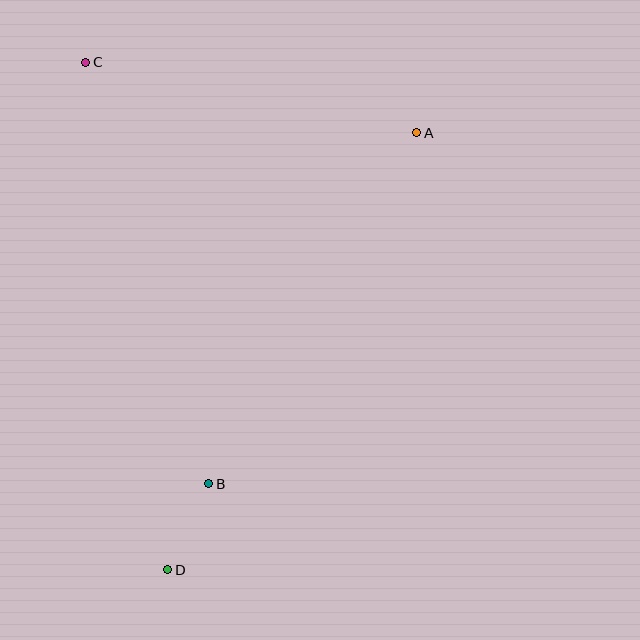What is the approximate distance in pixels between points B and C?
The distance between B and C is approximately 439 pixels.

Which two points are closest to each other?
Points B and D are closest to each other.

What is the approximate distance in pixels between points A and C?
The distance between A and C is approximately 338 pixels.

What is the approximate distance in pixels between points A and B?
The distance between A and B is approximately 408 pixels.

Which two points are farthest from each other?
Points C and D are farthest from each other.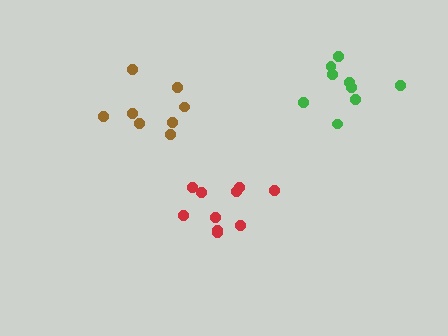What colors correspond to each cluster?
The clusters are colored: red, brown, green.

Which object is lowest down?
The red cluster is bottommost.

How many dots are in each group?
Group 1: 10 dots, Group 2: 8 dots, Group 3: 9 dots (27 total).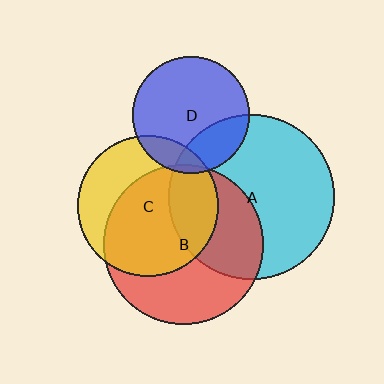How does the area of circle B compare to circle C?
Approximately 1.3 times.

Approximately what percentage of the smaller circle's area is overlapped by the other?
Approximately 5%.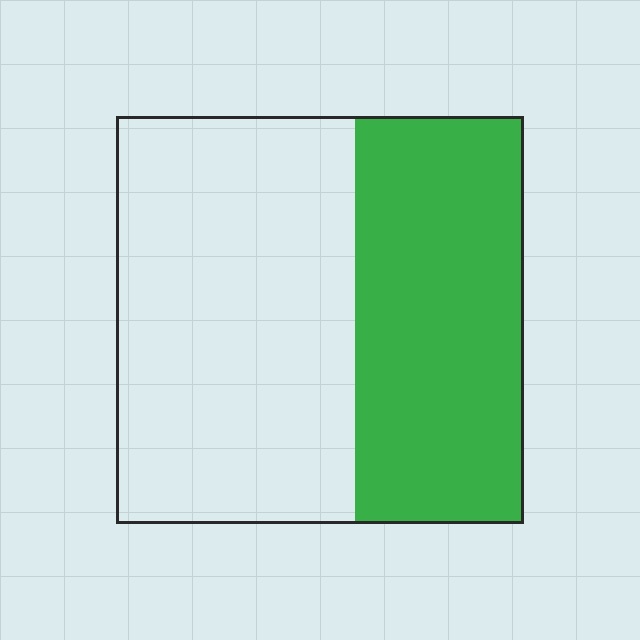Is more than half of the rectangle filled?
No.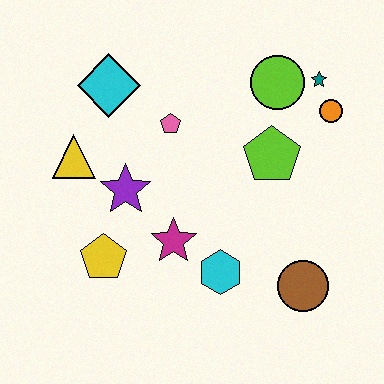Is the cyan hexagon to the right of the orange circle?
No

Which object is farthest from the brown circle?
The cyan diamond is farthest from the brown circle.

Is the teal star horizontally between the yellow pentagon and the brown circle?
No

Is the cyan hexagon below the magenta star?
Yes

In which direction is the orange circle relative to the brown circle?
The orange circle is above the brown circle.